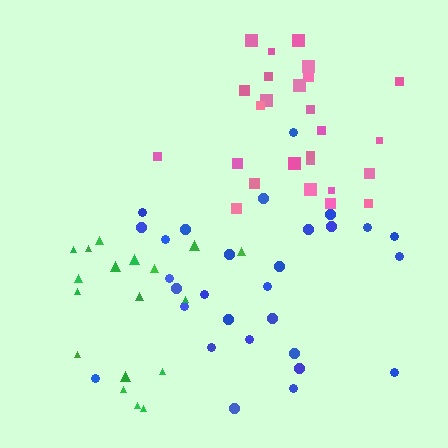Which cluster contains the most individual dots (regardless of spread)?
Blue (29).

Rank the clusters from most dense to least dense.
pink, blue, green.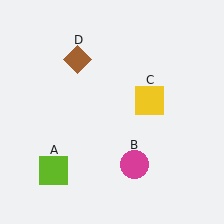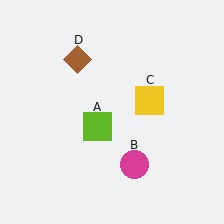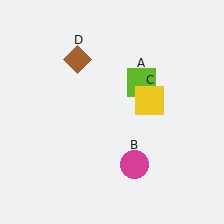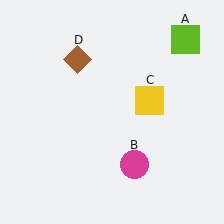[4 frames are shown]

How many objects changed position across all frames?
1 object changed position: lime square (object A).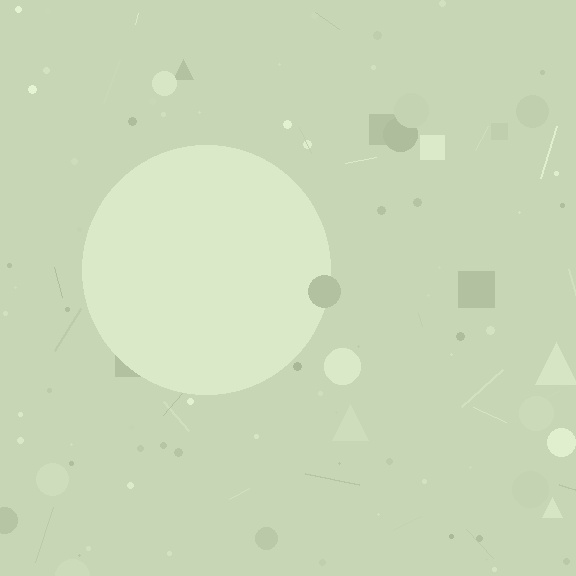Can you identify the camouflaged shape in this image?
The camouflaged shape is a circle.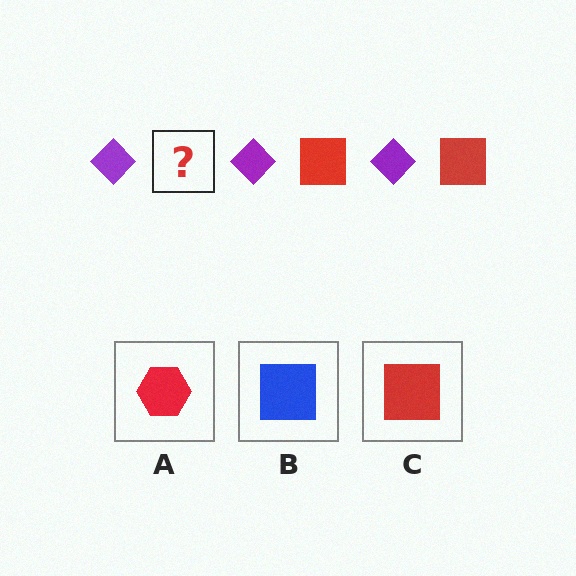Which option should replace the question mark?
Option C.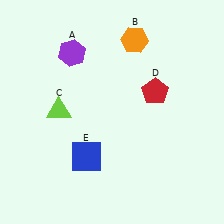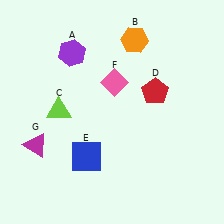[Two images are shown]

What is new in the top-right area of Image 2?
A pink diamond (F) was added in the top-right area of Image 2.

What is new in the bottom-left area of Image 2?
A magenta triangle (G) was added in the bottom-left area of Image 2.